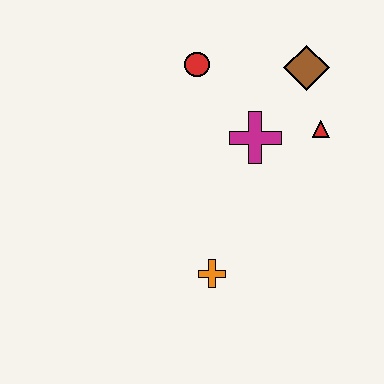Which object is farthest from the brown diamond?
The orange cross is farthest from the brown diamond.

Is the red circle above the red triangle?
Yes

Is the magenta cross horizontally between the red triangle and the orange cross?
Yes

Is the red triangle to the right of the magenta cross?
Yes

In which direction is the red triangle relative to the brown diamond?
The red triangle is below the brown diamond.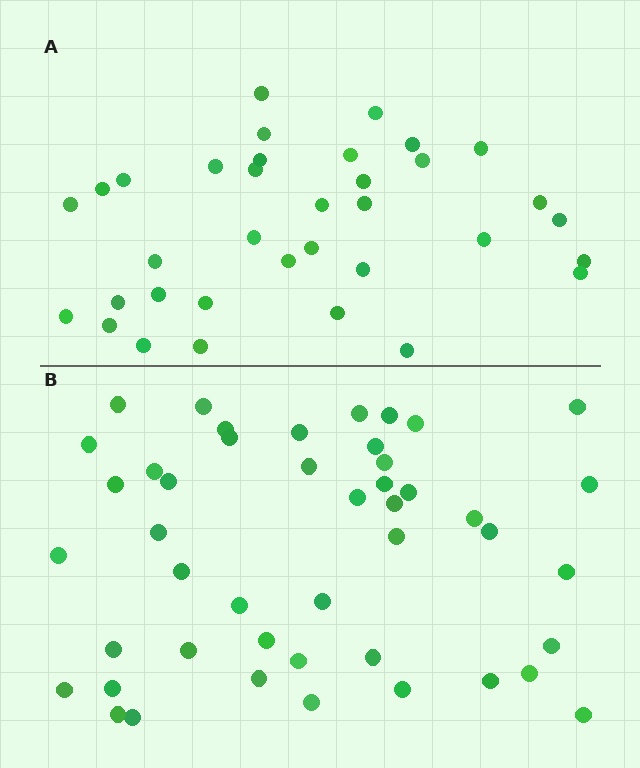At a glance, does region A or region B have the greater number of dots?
Region B (the bottom region) has more dots.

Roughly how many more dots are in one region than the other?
Region B has roughly 12 or so more dots than region A.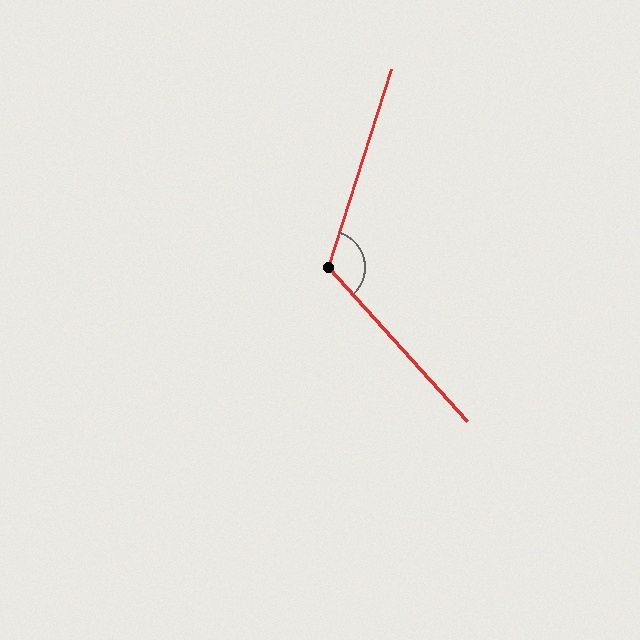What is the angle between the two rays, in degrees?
Approximately 120 degrees.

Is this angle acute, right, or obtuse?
It is obtuse.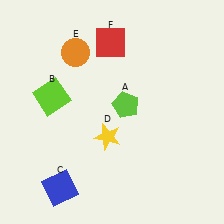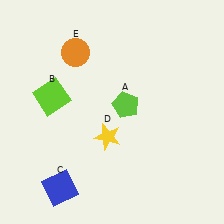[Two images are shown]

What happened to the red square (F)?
The red square (F) was removed in Image 2. It was in the top-left area of Image 1.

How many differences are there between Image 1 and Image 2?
There is 1 difference between the two images.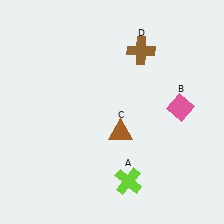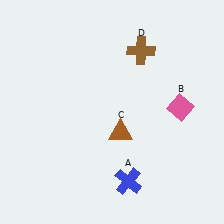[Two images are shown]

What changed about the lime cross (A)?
In Image 1, A is lime. In Image 2, it changed to blue.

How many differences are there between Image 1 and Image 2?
There is 1 difference between the two images.